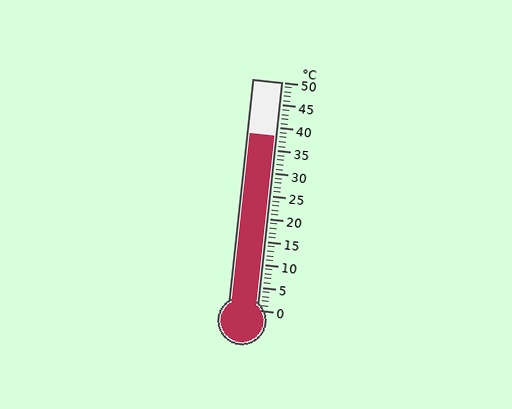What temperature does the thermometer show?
The thermometer shows approximately 38°C.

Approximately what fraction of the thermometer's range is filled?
The thermometer is filled to approximately 75% of its range.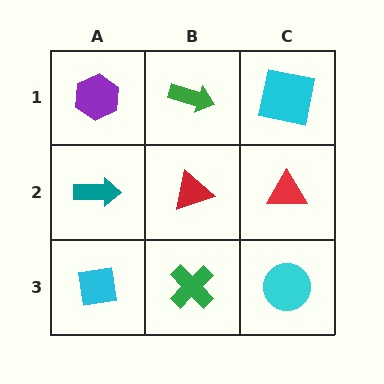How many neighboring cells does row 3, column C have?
2.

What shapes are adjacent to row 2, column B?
A green arrow (row 1, column B), a green cross (row 3, column B), a teal arrow (row 2, column A), a red triangle (row 2, column C).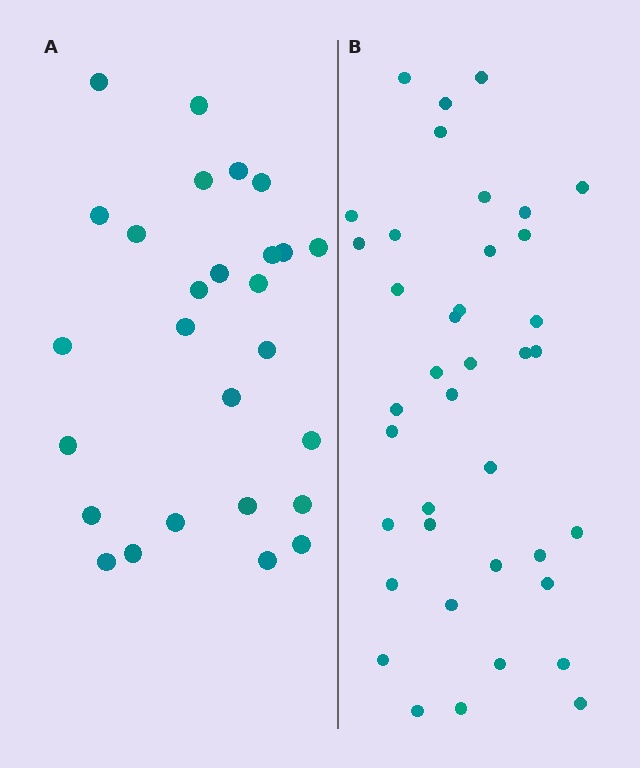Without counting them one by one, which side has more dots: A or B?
Region B (the right region) has more dots.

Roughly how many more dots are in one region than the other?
Region B has roughly 12 or so more dots than region A.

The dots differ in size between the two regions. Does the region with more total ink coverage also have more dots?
No. Region A has more total ink coverage because its dots are larger, but region B actually contains more individual dots. Total area can be misleading — the number of items is what matters here.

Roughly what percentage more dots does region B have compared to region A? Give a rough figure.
About 45% more.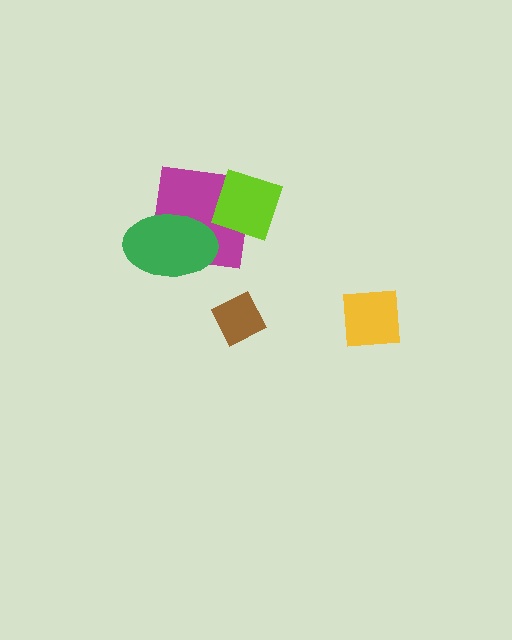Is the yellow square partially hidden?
No, no other shape covers it.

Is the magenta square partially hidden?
Yes, it is partially covered by another shape.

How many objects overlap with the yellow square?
0 objects overlap with the yellow square.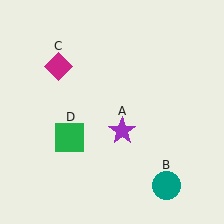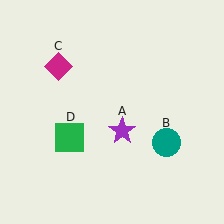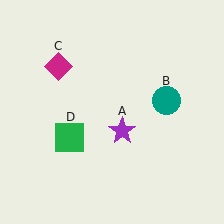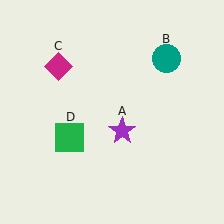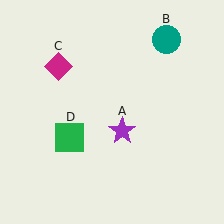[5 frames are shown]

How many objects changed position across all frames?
1 object changed position: teal circle (object B).